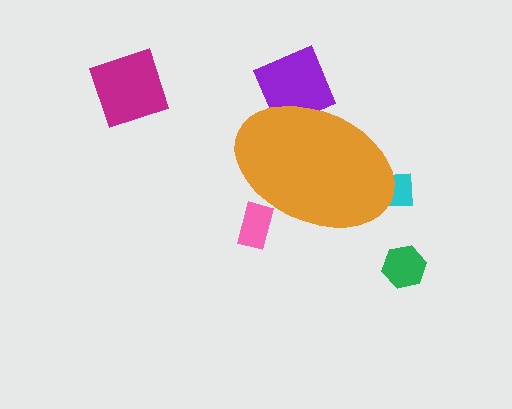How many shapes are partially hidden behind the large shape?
3 shapes are partially hidden.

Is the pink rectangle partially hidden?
Yes, the pink rectangle is partially hidden behind the orange ellipse.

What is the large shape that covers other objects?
An orange ellipse.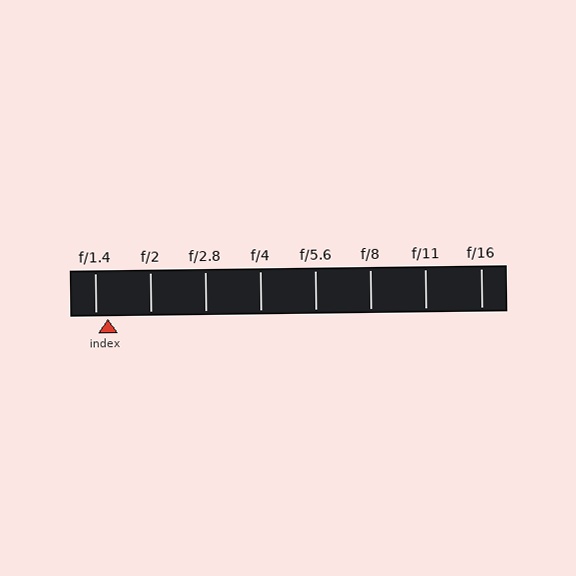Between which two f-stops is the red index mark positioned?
The index mark is between f/1.4 and f/2.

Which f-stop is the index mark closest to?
The index mark is closest to f/1.4.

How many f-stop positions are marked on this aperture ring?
There are 8 f-stop positions marked.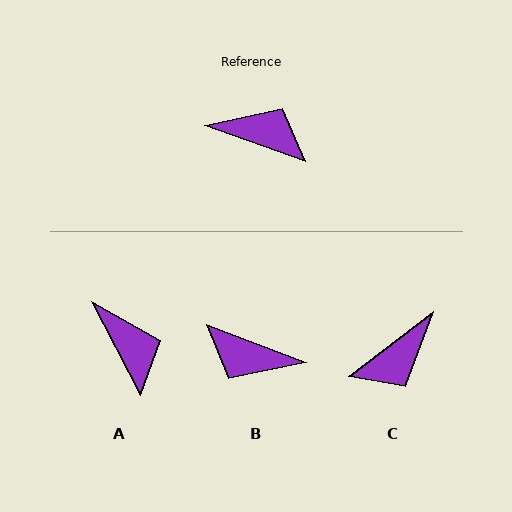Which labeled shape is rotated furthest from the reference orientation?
B, about 179 degrees away.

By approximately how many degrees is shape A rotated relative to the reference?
Approximately 43 degrees clockwise.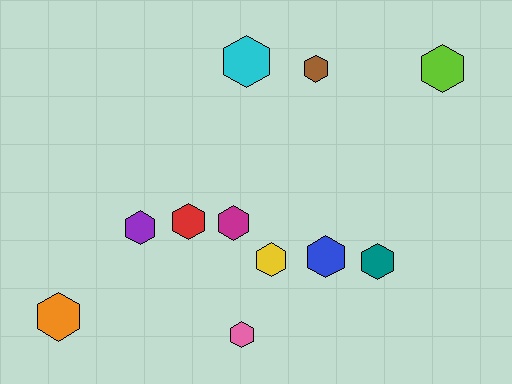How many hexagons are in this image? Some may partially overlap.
There are 11 hexagons.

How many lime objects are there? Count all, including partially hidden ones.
There is 1 lime object.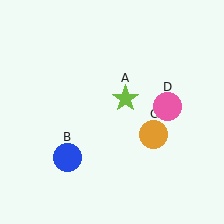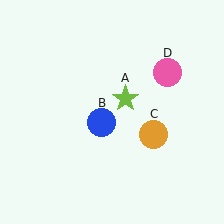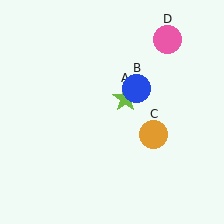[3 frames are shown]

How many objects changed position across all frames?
2 objects changed position: blue circle (object B), pink circle (object D).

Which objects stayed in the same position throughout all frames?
Lime star (object A) and orange circle (object C) remained stationary.